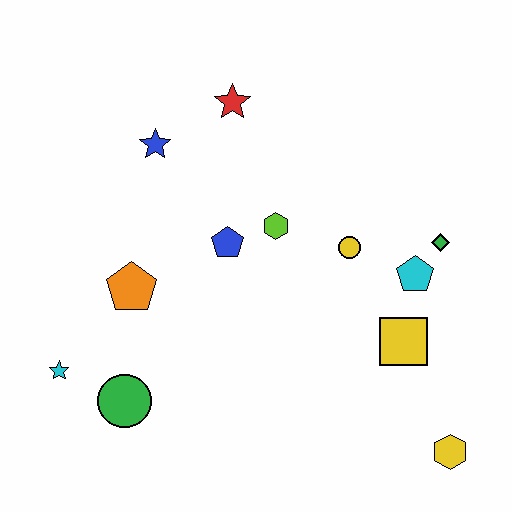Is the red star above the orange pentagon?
Yes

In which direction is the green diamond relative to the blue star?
The green diamond is to the right of the blue star.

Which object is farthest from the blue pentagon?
The yellow hexagon is farthest from the blue pentagon.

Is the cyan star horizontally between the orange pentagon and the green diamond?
No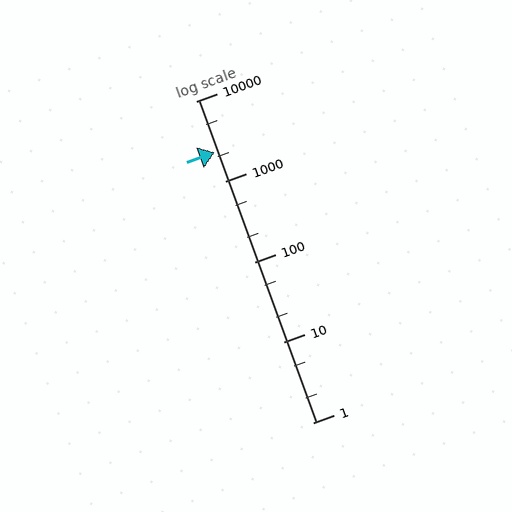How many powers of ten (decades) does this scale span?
The scale spans 4 decades, from 1 to 10000.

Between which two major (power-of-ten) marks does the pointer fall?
The pointer is between 1000 and 10000.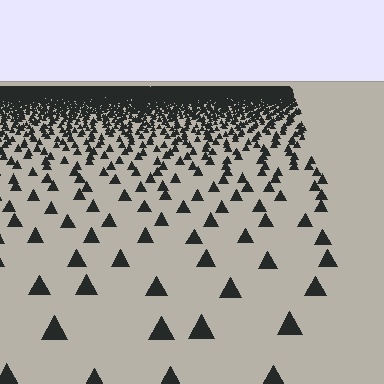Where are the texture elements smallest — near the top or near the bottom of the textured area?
Near the top.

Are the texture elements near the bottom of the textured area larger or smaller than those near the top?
Larger. Near the bottom, elements are closer to the viewer and appear at a bigger on-screen size.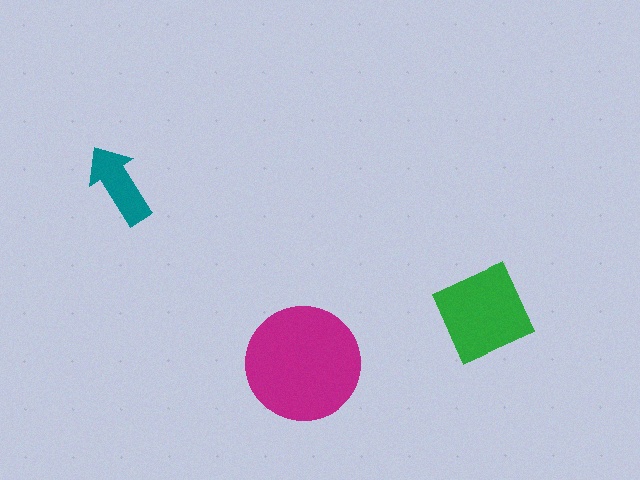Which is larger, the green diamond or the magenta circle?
The magenta circle.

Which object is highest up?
The teal arrow is topmost.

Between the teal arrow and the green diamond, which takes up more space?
The green diamond.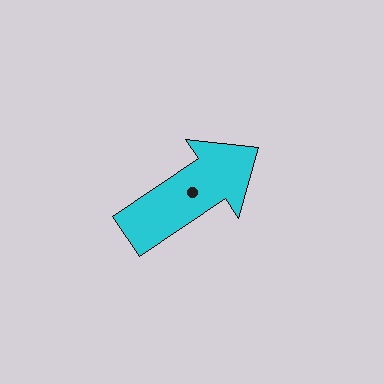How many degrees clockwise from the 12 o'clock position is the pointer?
Approximately 56 degrees.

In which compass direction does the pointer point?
Northeast.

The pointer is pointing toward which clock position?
Roughly 2 o'clock.